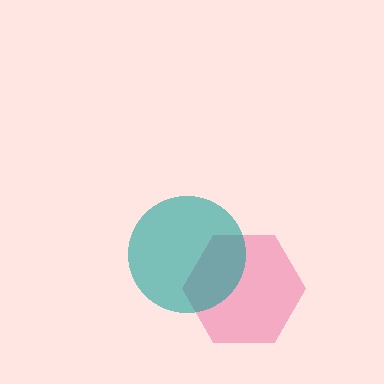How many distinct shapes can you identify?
There are 2 distinct shapes: a pink hexagon, a teal circle.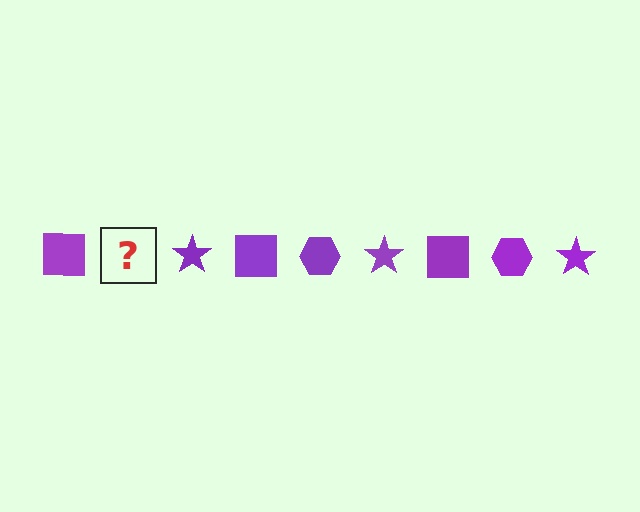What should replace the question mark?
The question mark should be replaced with a purple hexagon.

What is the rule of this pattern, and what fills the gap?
The rule is that the pattern cycles through square, hexagon, star shapes in purple. The gap should be filled with a purple hexagon.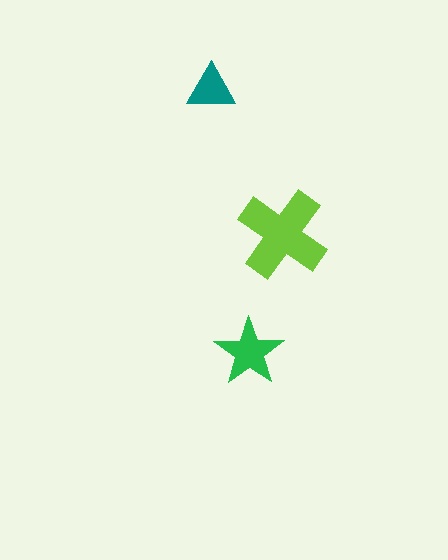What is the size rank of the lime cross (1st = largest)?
1st.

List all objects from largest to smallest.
The lime cross, the green star, the teal triangle.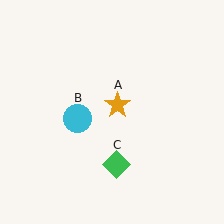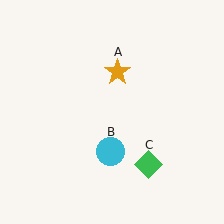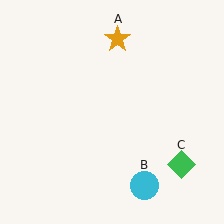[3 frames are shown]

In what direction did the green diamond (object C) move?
The green diamond (object C) moved right.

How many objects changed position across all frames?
3 objects changed position: orange star (object A), cyan circle (object B), green diamond (object C).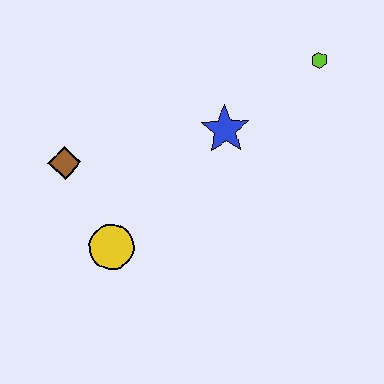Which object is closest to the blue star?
The lime hexagon is closest to the blue star.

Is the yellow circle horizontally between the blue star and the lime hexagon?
No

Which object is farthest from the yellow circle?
The lime hexagon is farthest from the yellow circle.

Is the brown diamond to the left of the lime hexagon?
Yes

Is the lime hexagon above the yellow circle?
Yes